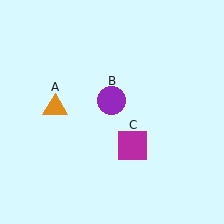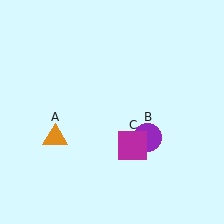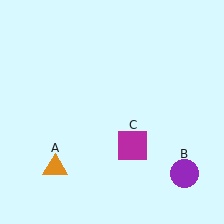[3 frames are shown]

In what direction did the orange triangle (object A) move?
The orange triangle (object A) moved down.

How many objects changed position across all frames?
2 objects changed position: orange triangle (object A), purple circle (object B).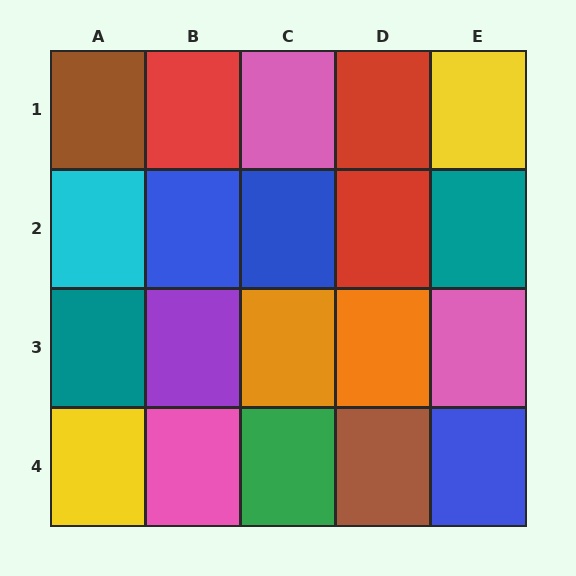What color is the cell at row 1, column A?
Brown.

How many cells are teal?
2 cells are teal.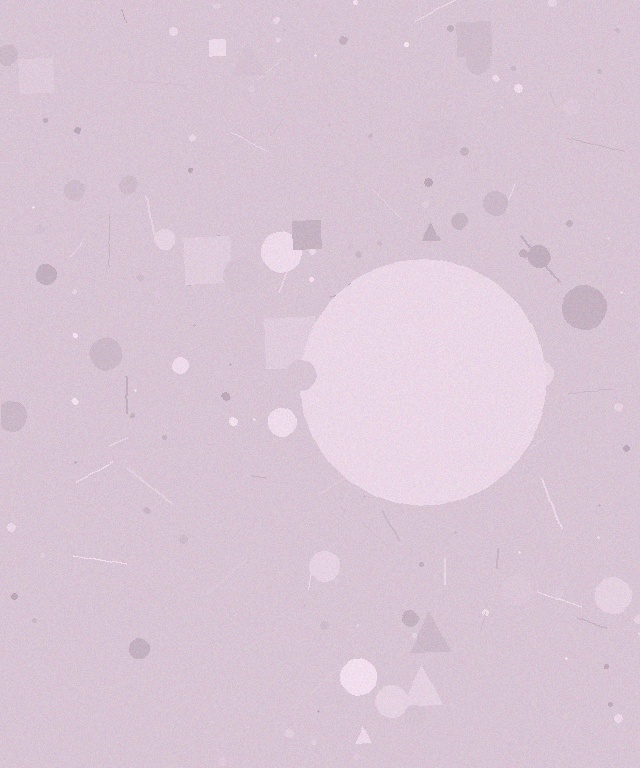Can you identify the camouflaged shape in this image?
The camouflaged shape is a circle.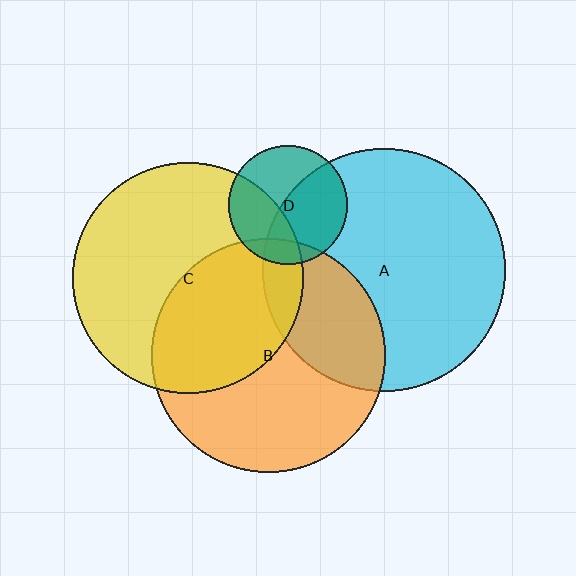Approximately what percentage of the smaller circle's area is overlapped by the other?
Approximately 50%.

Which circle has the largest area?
Circle A (cyan).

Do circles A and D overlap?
Yes.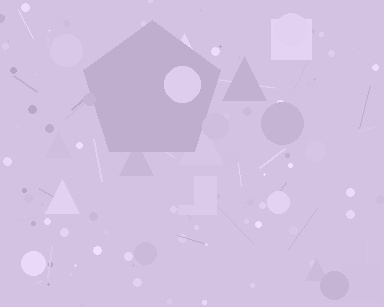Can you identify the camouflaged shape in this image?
The camouflaged shape is a pentagon.